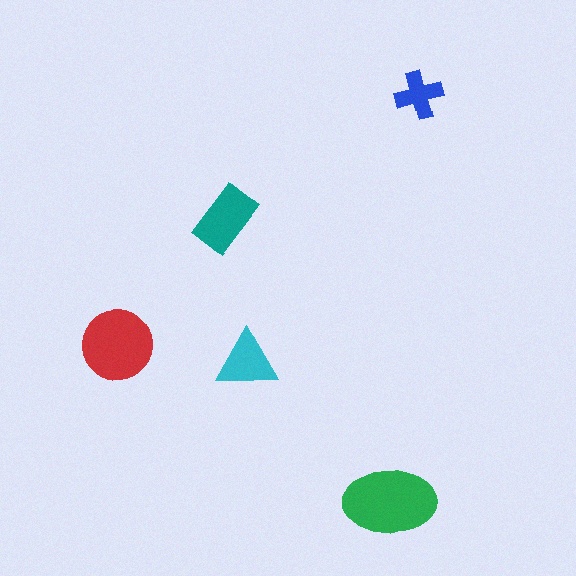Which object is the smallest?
The blue cross.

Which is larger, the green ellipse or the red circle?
The green ellipse.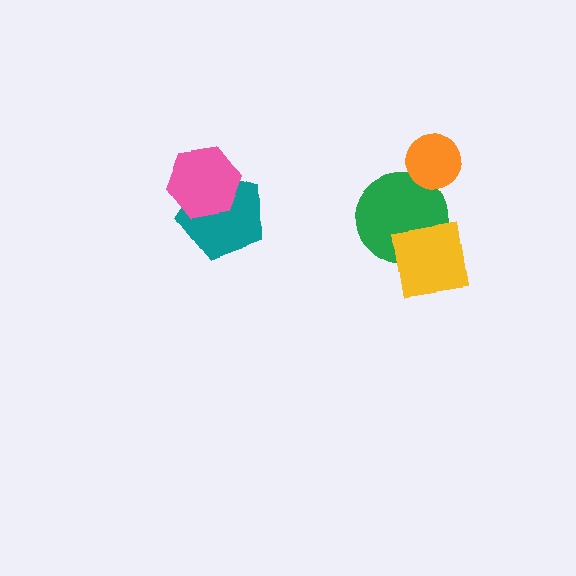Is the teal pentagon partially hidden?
Yes, it is partially covered by another shape.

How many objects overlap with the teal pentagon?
1 object overlaps with the teal pentagon.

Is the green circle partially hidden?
Yes, it is partially covered by another shape.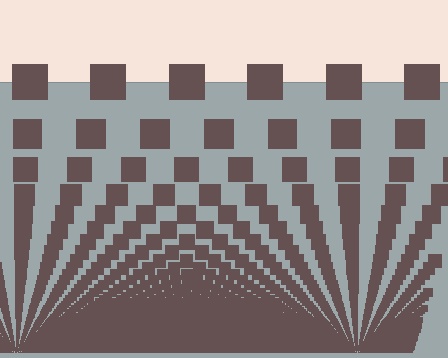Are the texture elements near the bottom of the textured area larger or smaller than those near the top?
Smaller. The gradient is inverted — elements near the bottom are smaller and denser.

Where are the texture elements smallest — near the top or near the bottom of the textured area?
Near the bottom.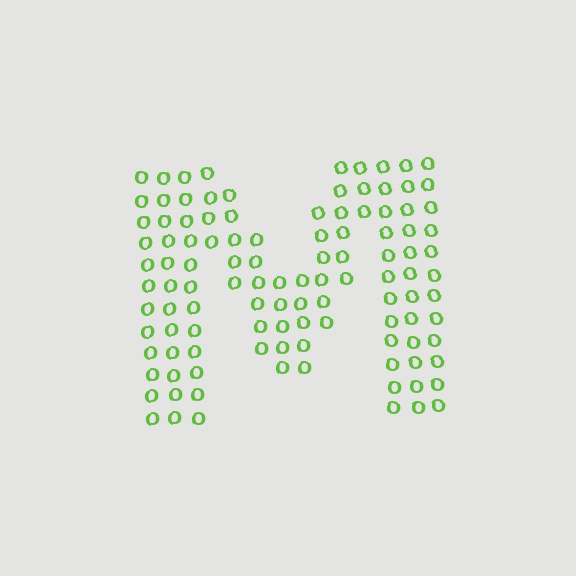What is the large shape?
The large shape is the letter M.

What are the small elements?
The small elements are letter O's.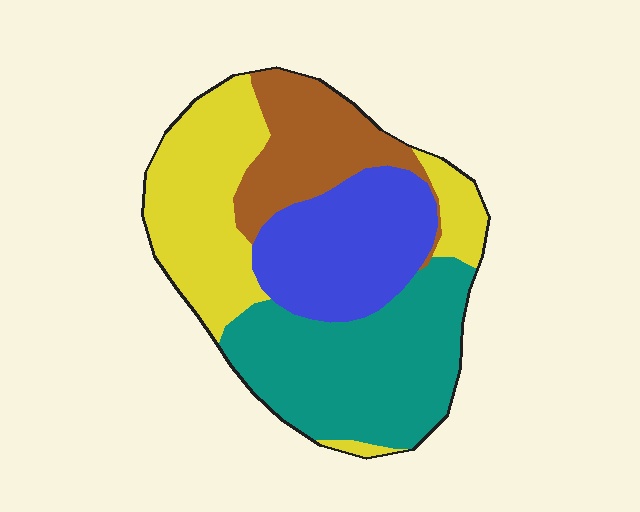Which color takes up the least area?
Brown, at roughly 15%.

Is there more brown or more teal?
Teal.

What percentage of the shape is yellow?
Yellow takes up between a sixth and a third of the shape.